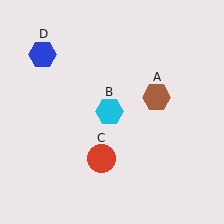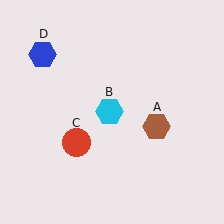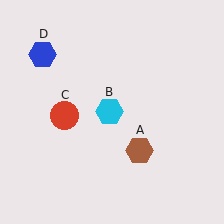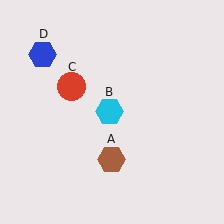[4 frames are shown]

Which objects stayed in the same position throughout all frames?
Cyan hexagon (object B) and blue hexagon (object D) remained stationary.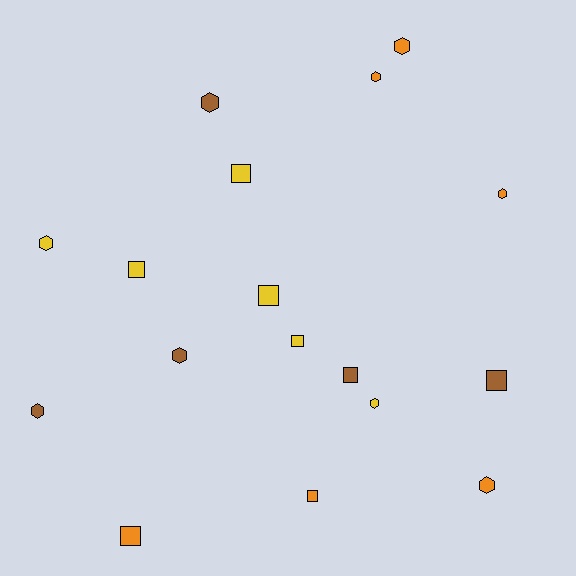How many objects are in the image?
There are 17 objects.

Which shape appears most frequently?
Hexagon, with 9 objects.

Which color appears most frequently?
Orange, with 6 objects.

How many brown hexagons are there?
There are 3 brown hexagons.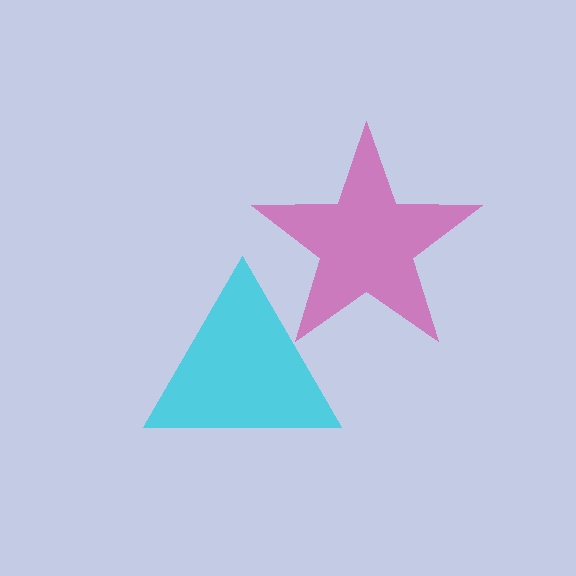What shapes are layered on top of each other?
The layered shapes are: a magenta star, a cyan triangle.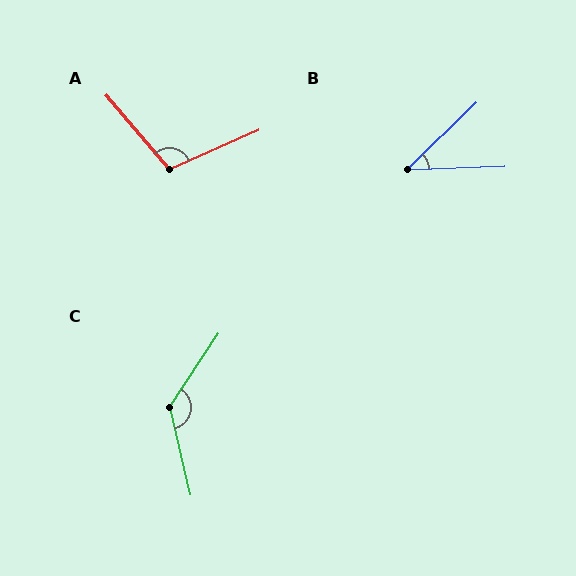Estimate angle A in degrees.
Approximately 107 degrees.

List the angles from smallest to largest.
B (42°), A (107°), C (133°).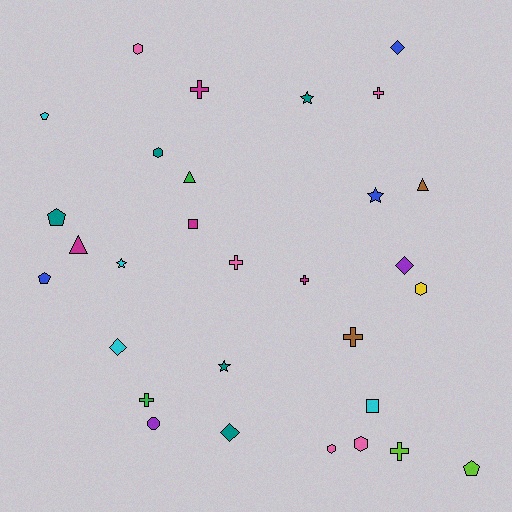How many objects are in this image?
There are 30 objects.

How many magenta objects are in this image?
There are 4 magenta objects.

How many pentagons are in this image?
There are 4 pentagons.